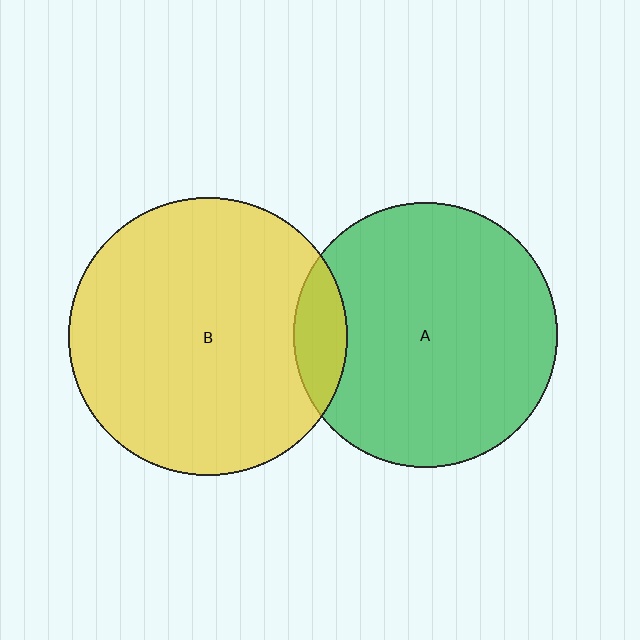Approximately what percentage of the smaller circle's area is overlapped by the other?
Approximately 10%.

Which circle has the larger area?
Circle B (yellow).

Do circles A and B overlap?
Yes.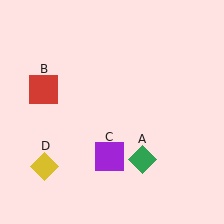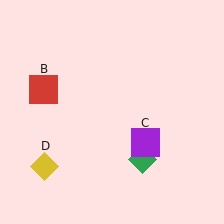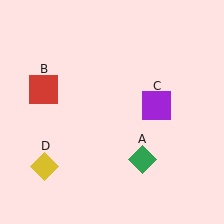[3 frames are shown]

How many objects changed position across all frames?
1 object changed position: purple square (object C).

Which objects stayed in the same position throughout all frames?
Green diamond (object A) and red square (object B) and yellow diamond (object D) remained stationary.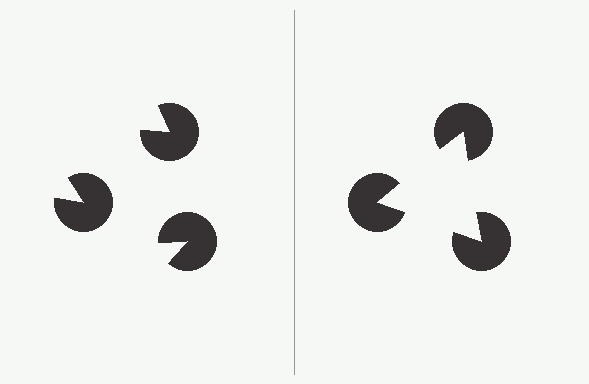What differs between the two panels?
The pac-man discs are positioned identically on both sides; only the wedge orientations differ. On the right they align to a triangle; on the left they are misaligned.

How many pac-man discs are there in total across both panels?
6 — 3 on each side.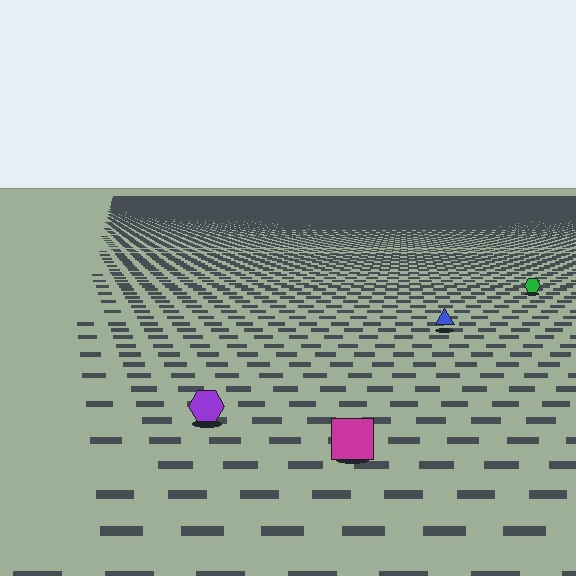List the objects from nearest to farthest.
From nearest to farthest: the magenta square, the purple hexagon, the blue triangle, the green hexagon.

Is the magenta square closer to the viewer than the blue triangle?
Yes. The magenta square is closer — you can tell from the texture gradient: the ground texture is coarser near it.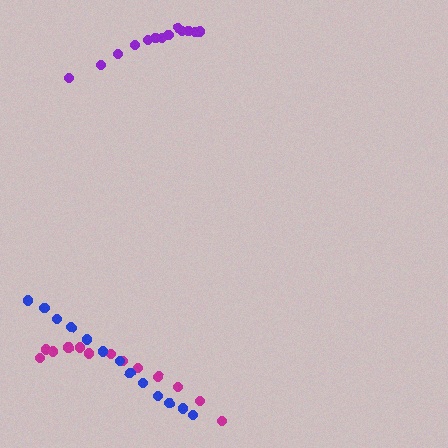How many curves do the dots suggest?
There are 3 distinct paths.